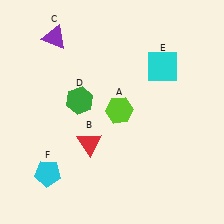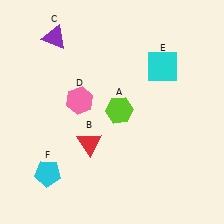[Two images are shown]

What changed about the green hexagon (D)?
In Image 1, D is green. In Image 2, it changed to pink.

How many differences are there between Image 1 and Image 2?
There is 1 difference between the two images.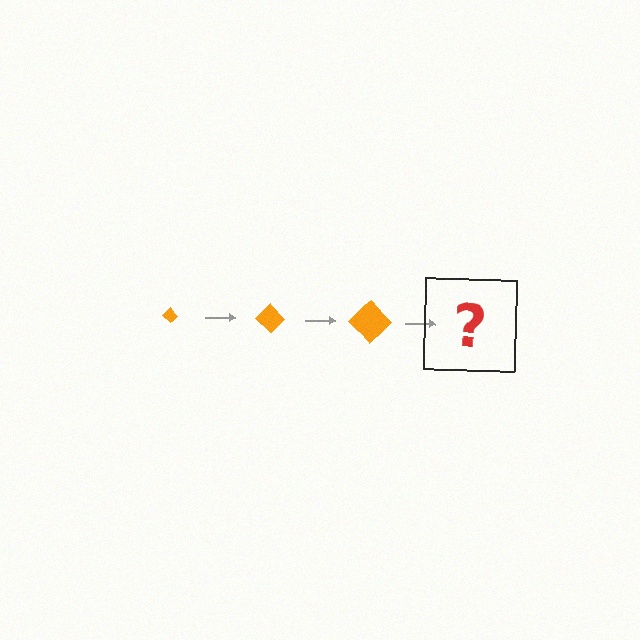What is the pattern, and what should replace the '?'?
The pattern is that the diamond gets progressively larger each step. The '?' should be an orange diamond, larger than the previous one.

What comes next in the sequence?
The next element should be an orange diamond, larger than the previous one.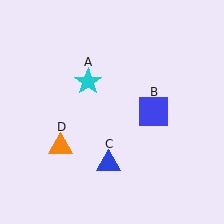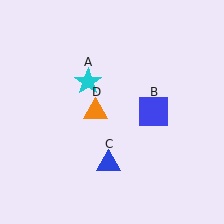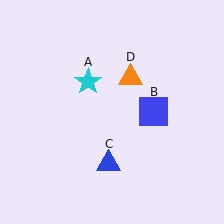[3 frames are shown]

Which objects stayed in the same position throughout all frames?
Cyan star (object A) and blue square (object B) and blue triangle (object C) remained stationary.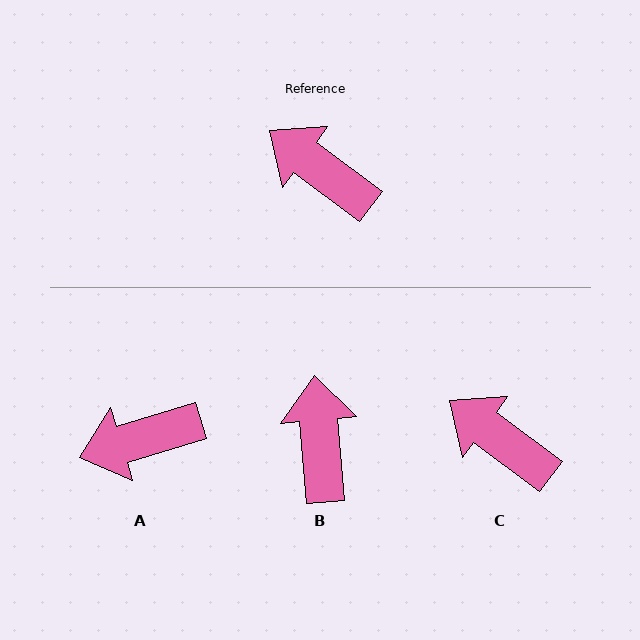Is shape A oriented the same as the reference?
No, it is off by about 54 degrees.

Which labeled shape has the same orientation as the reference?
C.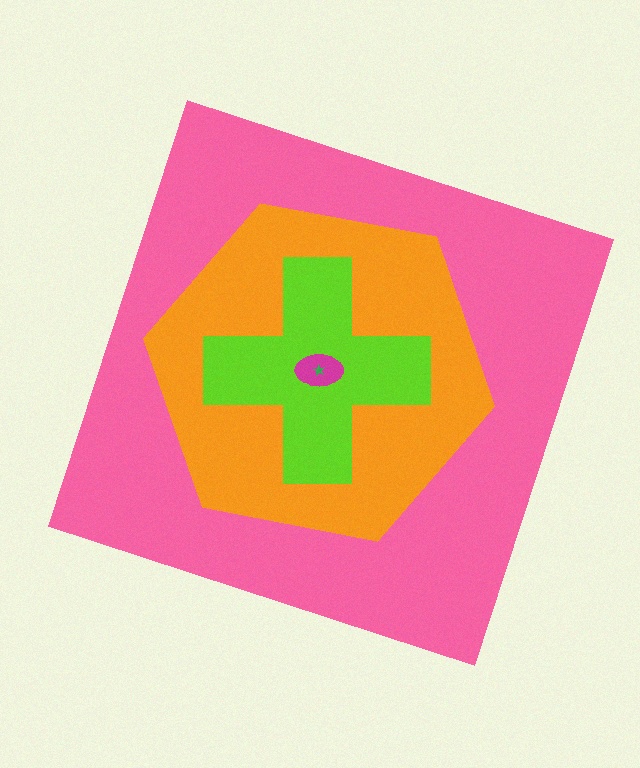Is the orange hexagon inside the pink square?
Yes.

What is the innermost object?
The green star.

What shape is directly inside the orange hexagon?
The lime cross.